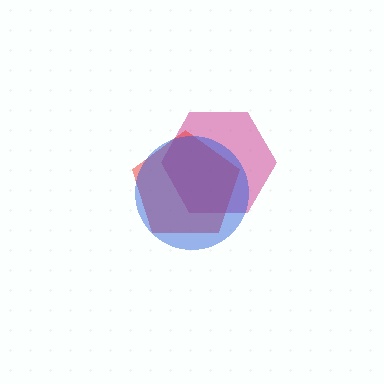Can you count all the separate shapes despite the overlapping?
Yes, there are 3 separate shapes.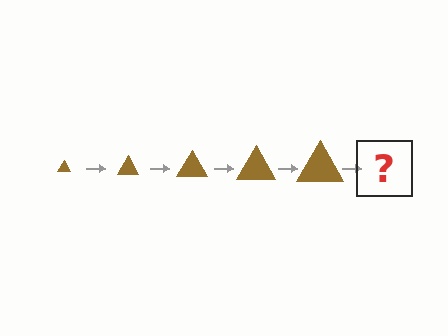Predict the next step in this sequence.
The next step is a brown triangle, larger than the previous one.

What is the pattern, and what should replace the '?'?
The pattern is that the triangle gets progressively larger each step. The '?' should be a brown triangle, larger than the previous one.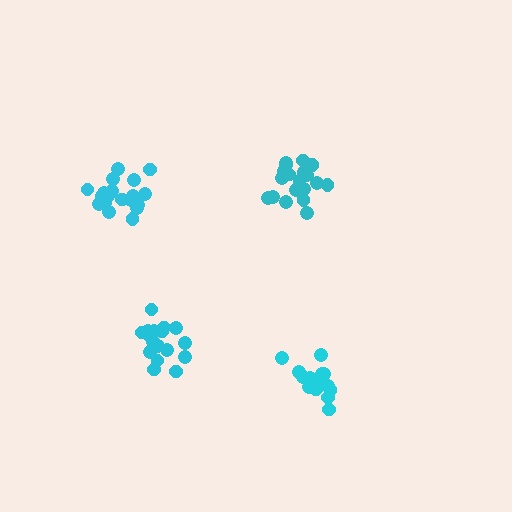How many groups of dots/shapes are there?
There are 4 groups.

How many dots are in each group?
Group 1: 20 dots, Group 2: 17 dots, Group 3: 17 dots, Group 4: 19 dots (73 total).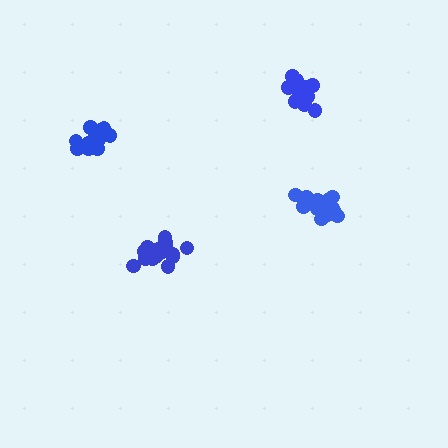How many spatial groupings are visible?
There are 4 spatial groupings.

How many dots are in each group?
Group 1: 18 dots, Group 2: 15 dots, Group 3: 18 dots, Group 4: 14 dots (65 total).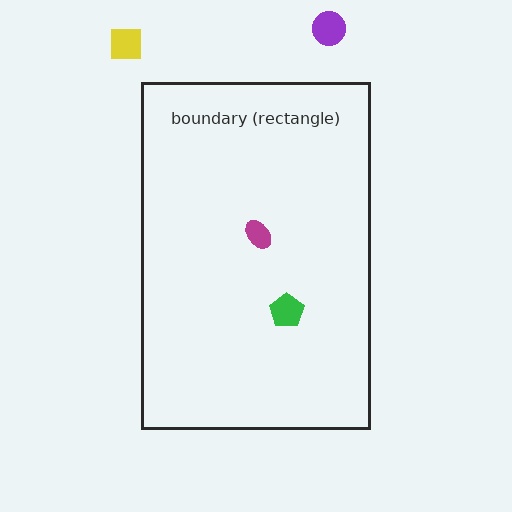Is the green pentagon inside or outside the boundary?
Inside.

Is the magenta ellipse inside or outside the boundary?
Inside.